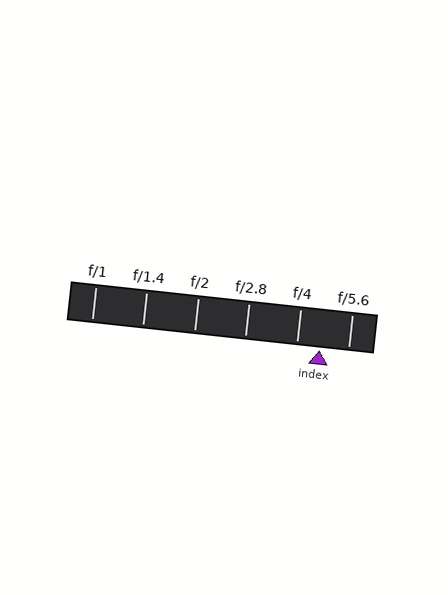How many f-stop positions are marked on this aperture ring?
There are 6 f-stop positions marked.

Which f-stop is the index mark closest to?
The index mark is closest to f/4.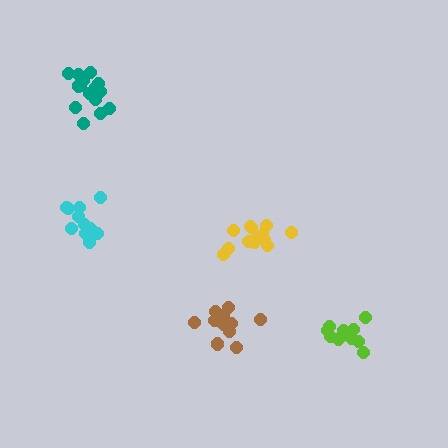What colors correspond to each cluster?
The clusters are colored: teal, cyan, lime, brown, yellow.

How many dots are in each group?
Group 1: 15 dots, Group 2: 11 dots, Group 3: 11 dots, Group 4: 11 dots, Group 5: 13 dots (61 total).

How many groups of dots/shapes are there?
There are 5 groups.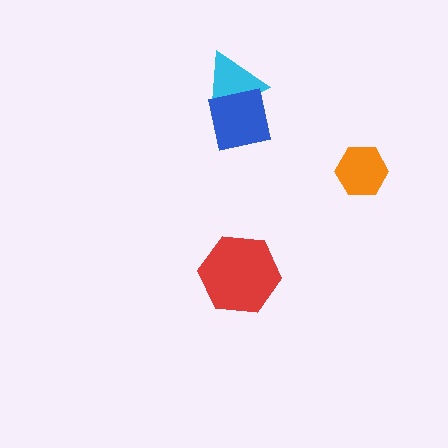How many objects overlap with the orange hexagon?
0 objects overlap with the orange hexagon.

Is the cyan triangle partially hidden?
Yes, it is partially covered by another shape.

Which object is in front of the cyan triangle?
The blue square is in front of the cyan triangle.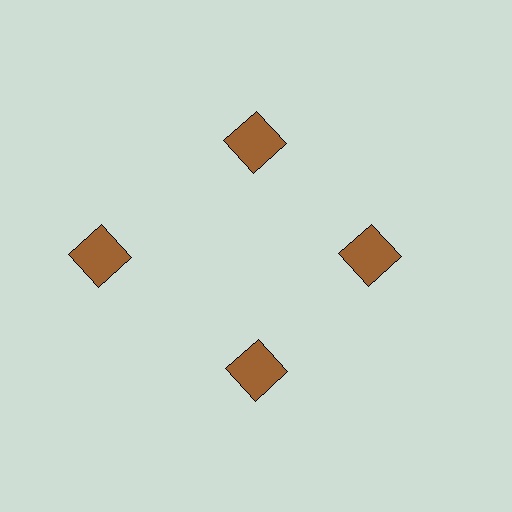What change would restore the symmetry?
The symmetry would be restored by moving it inward, back onto the ring so that all 4 squares sit at equal angles and equal distance from the center.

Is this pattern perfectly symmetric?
No. The 4 brown squares are arranged in a ring, but one element near the 9 o'clock position is pushed outward from the center, breaking the 4-fold rotational symmetry.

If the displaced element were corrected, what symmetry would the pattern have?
It would have 4-fold rotational symmetry — the pattern would map onto itself every 90 degrees.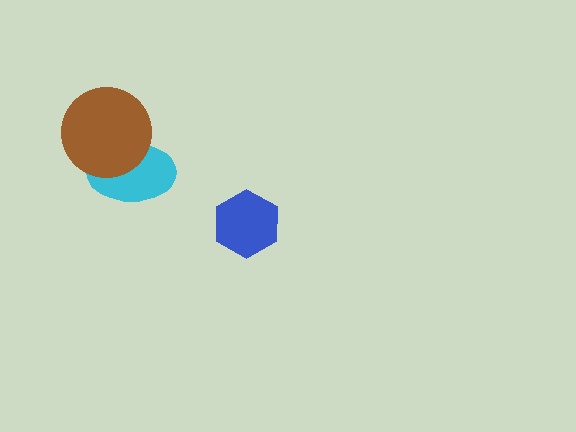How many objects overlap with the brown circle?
1 object overlaps with the brown circle.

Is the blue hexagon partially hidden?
No, no other shape covers it.